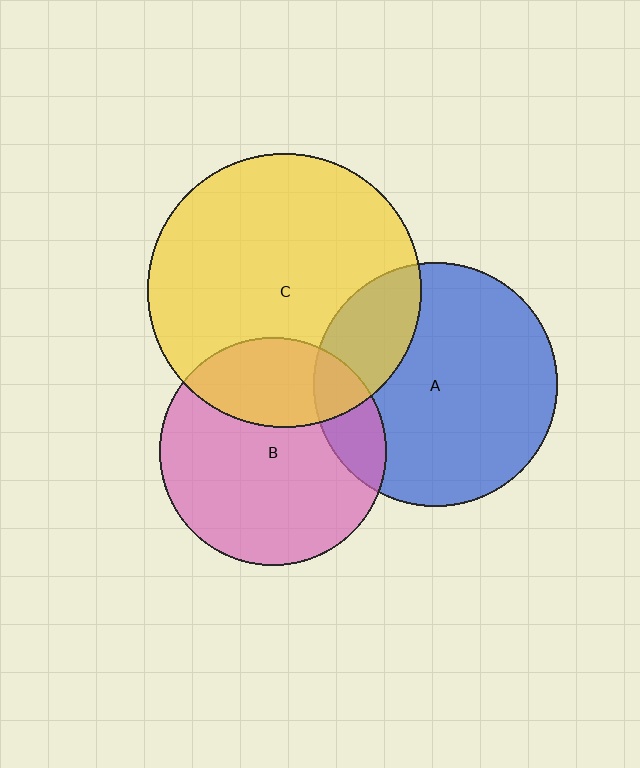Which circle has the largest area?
Circle C (yellow).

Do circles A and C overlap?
Yes.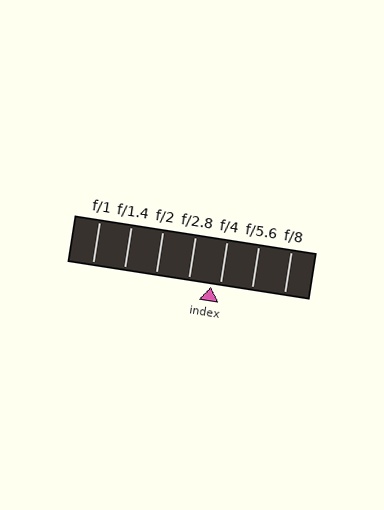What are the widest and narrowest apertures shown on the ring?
The widest aperture shown is f/1 and the narrowest is f/8.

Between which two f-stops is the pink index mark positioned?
The index mark is between f/2.8 and f/4.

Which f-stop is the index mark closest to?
The index mark is closest to f/4.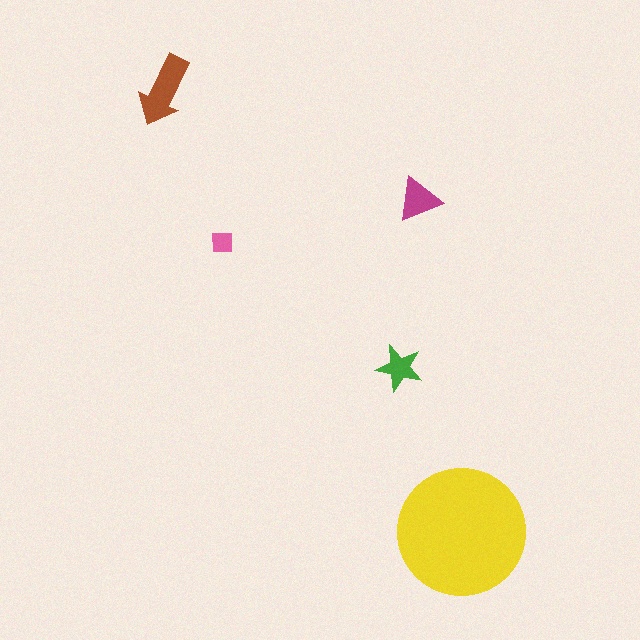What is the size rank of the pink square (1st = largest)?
5th.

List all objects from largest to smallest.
The yellow circle, the brown arrow, the magenta triangle, the green star, the pink square.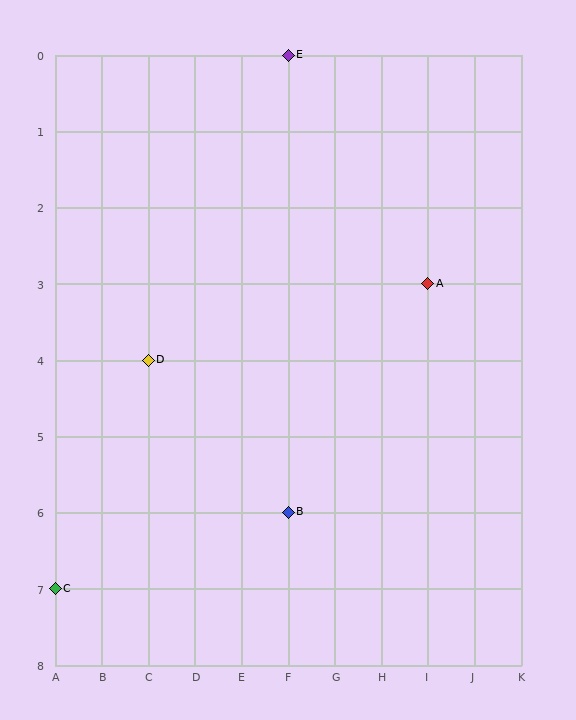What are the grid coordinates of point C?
Point C is at grid coordinates (A, 7).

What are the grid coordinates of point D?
Point D is at grid coordinates (C, 4).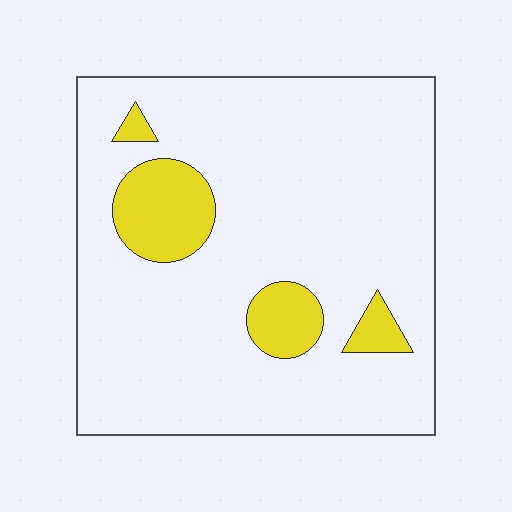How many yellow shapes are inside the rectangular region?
4.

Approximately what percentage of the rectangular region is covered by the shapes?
Approximately 15%.